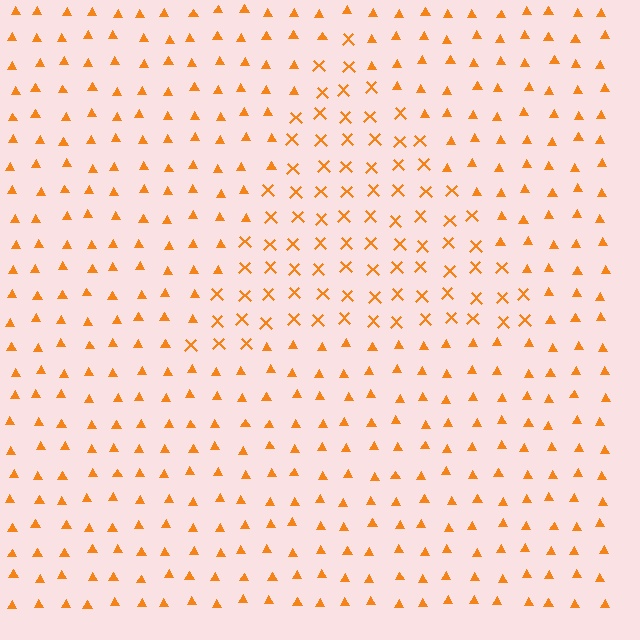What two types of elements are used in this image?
The image uses X marks inside the triangle region and triangles outside it.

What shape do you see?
I see a triangle.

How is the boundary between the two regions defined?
The boundary is defined by a change in element shape: X marks inside vs. triangles outside. All elements share the same color and spacing.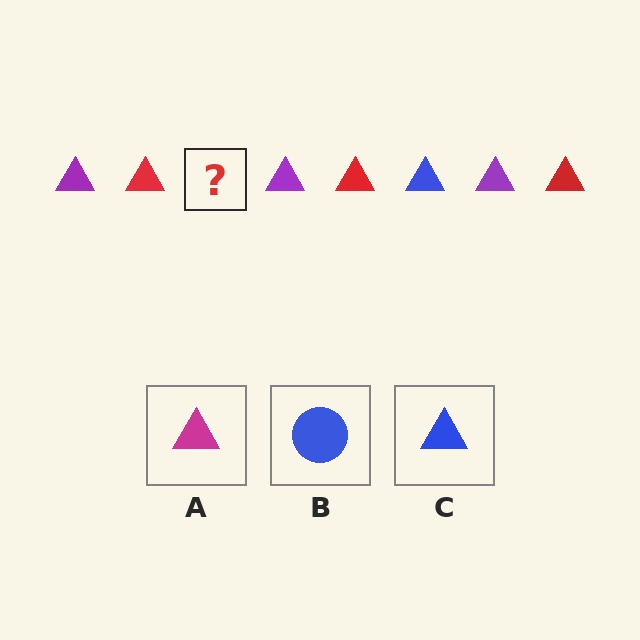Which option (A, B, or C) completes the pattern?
C.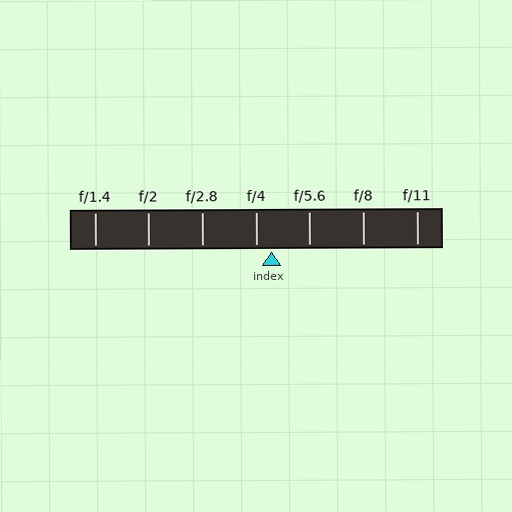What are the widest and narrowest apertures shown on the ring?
The widest aperture shown is f/1.4 and the narrowest is f/11.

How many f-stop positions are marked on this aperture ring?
There are 7 f-stop positions marked.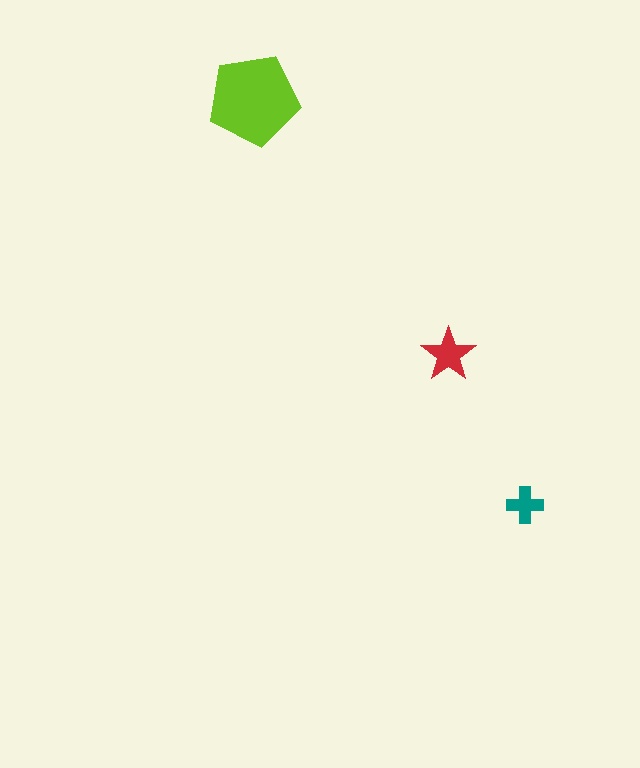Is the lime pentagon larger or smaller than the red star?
Larger.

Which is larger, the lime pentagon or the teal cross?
The lime pentagon.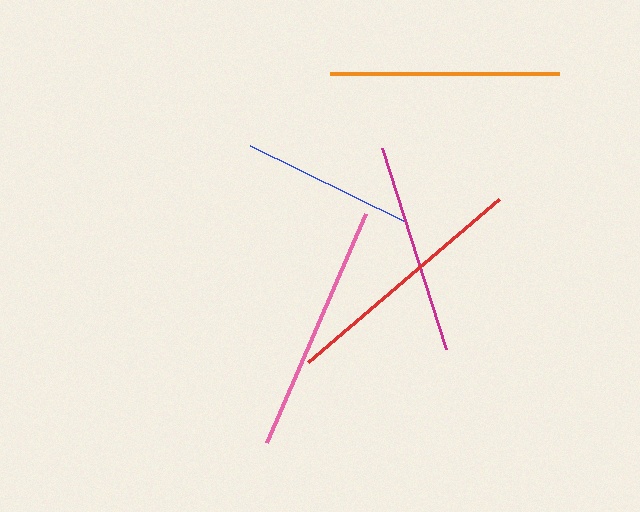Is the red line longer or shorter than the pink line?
The red line is longer than the pink line.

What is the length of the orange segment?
The orange segment is approximately 229 pixels long.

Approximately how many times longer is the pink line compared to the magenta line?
The pink line is approximately 1.2 times the length of the magenta line.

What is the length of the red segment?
The red segment is approximately 252 pixels long.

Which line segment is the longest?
The red line is the longest at approximately 252 pixels.